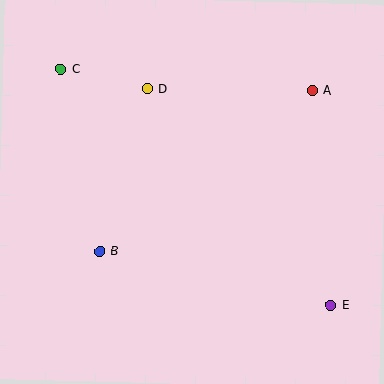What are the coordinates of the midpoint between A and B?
The midpoint between A and B is at (206, 171).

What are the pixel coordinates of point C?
Point C is at (61, 69).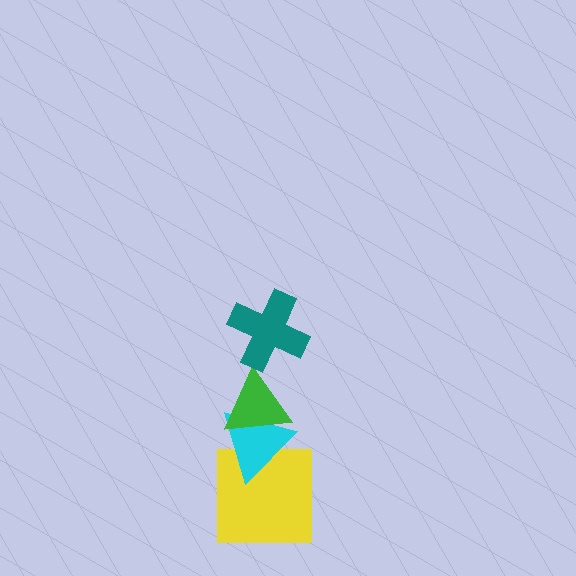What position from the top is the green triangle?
The green triangle is 2nd from the top.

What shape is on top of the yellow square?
The cyan triangle is on top of the yellow square.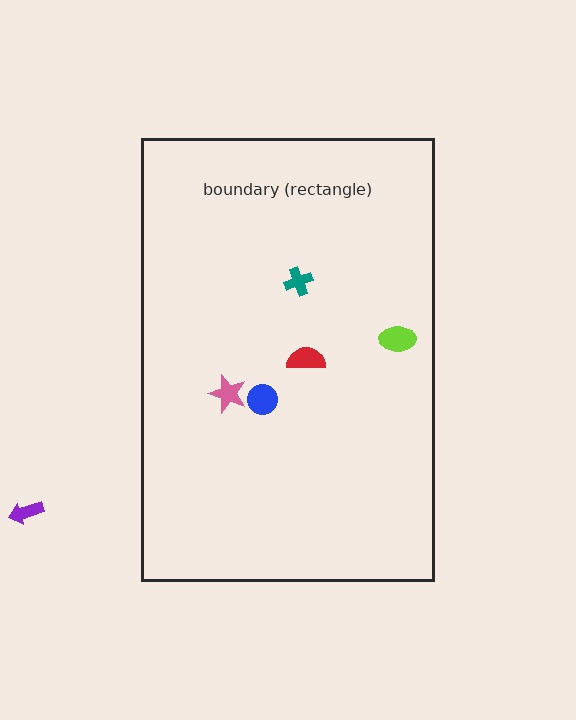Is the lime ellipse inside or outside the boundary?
Inside.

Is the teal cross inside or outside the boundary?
Inside.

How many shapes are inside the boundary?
5 inside, 1 outside.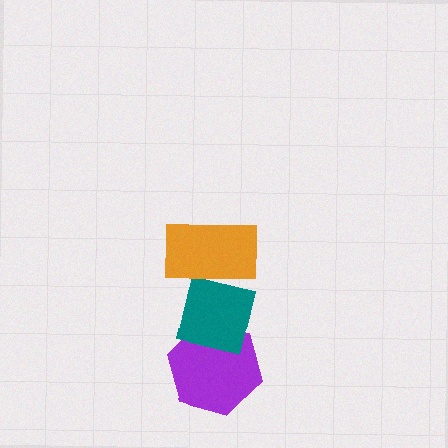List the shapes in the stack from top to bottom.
From top to bottom: the orange rectangle, the teal square, the purple hexagon.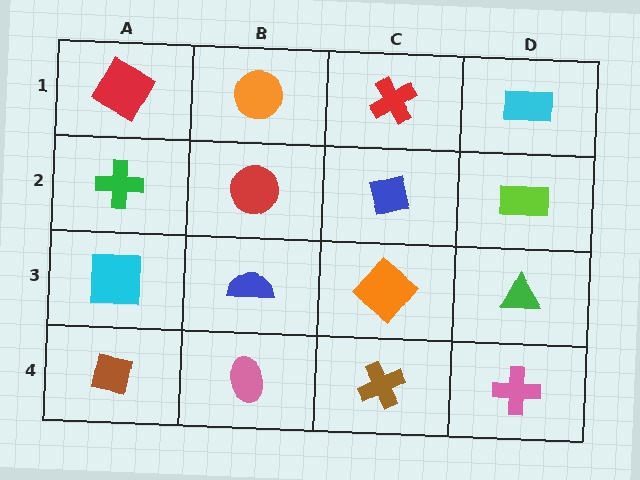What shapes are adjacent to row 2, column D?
A cyan rectangle (row 1, column D), a green triangle (row 3, column D), a blue square (row 2, column C).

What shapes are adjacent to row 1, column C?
A blue square (row 2, column C), an orange circle (row 1, column B), a cyan rectangle (row 1, column D).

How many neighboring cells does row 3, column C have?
4.